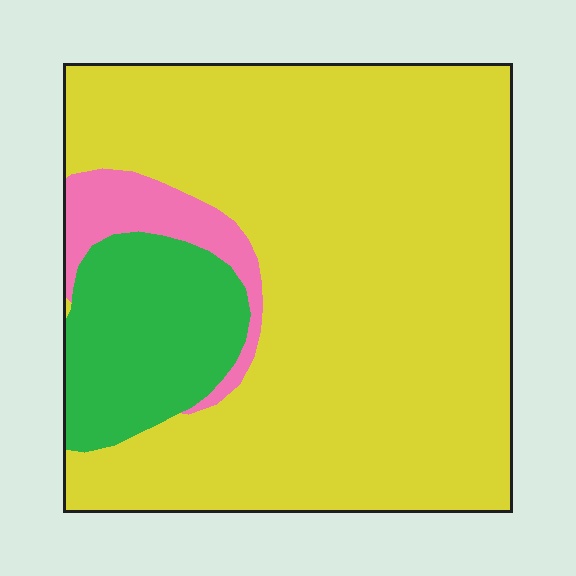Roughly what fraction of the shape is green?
Green covers 15% of the shape.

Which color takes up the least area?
Pink, at roughly 5%.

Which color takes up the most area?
Yellow, at roughly 80%.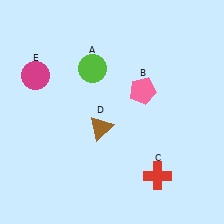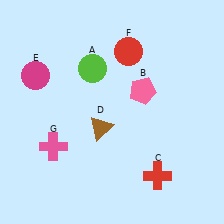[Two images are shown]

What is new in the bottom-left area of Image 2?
A pink cross (G) was added in the bottom-left area of Image 2.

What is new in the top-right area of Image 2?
A red circle (F) was added in the top-right area of Image 2.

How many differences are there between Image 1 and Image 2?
There are 2 differences between the two images.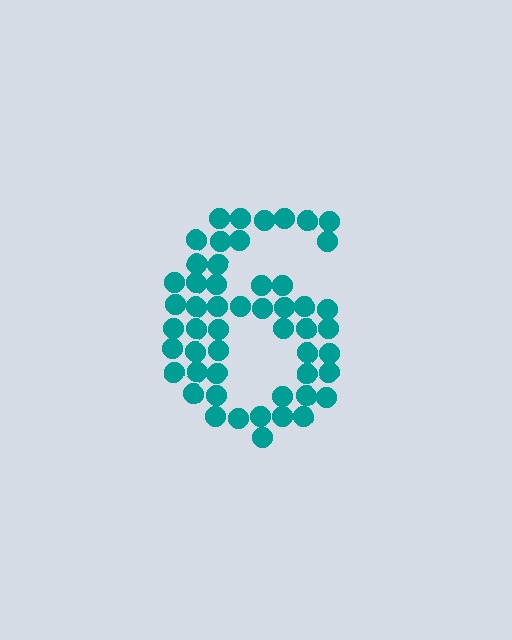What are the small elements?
The small elements are circles.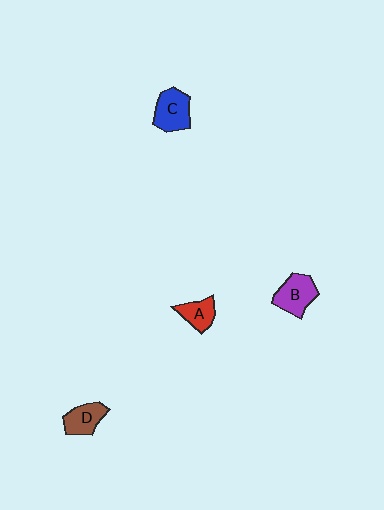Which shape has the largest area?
Shape C (blue).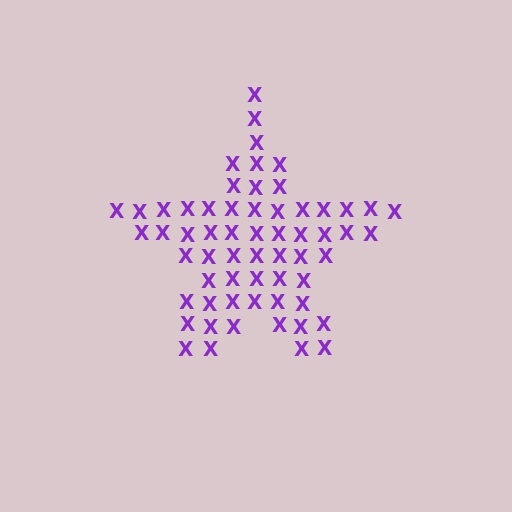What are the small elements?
The small elements are letter X's.